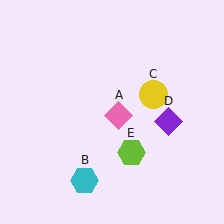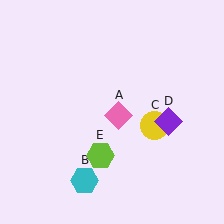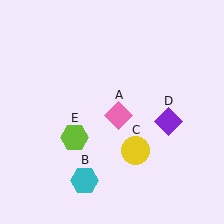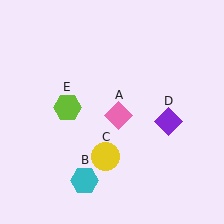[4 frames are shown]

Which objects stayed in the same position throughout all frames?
Pink diamond (object A) and cyan hexagon (object B) and purple diamond (object D) remained stationary.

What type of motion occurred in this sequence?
The yellow circle (object C), lime hexagon (object E) rotated clockwise around the center of the scene.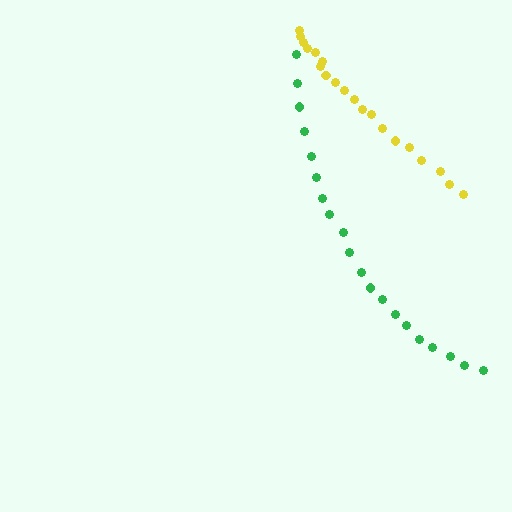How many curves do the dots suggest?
There are 2 distinct paths.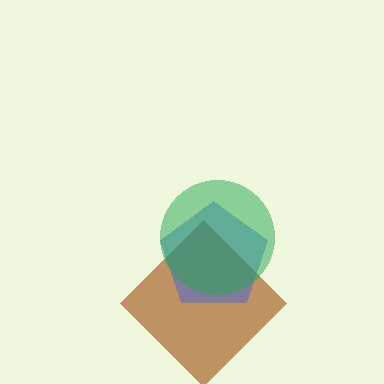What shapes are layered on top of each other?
The layered shapes are: a brown diamond, a blue pentagon, a green circle.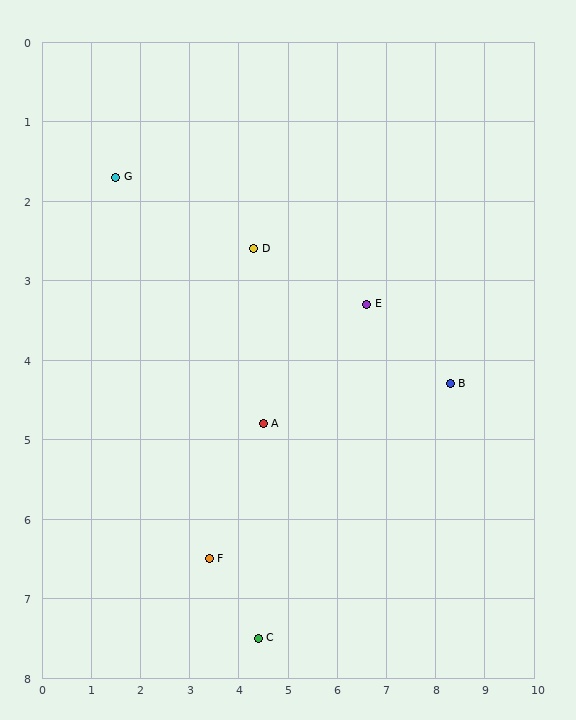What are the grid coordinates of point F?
Point F is at approximately (3.4, 6.5).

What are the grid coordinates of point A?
Point A is at approximately (4.5, 4.8).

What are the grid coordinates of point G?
Point G is at approximately (1.5, 1.7).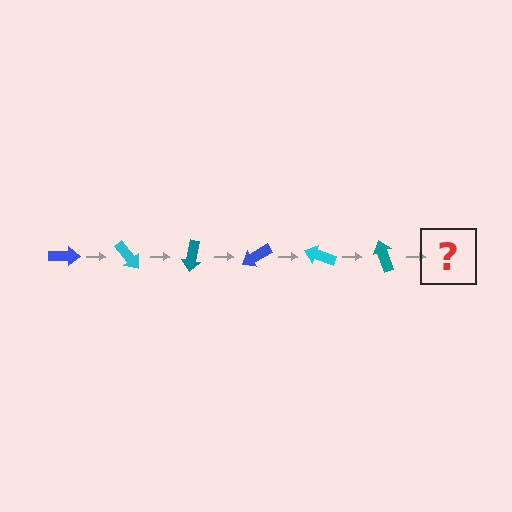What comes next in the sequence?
The next element should be a blue arrow, rotated 300 degrees from the start.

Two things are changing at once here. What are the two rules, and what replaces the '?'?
The two rules are that it rotates 50 degrees each step and the color cycles through blue, cyan, and teal. The '?' should be a blue arrow, rotated 300 degrees from the start.